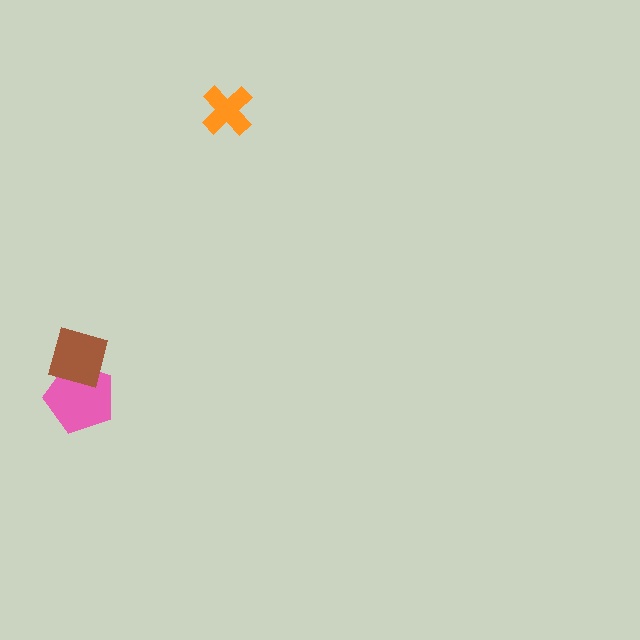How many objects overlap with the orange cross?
0 objects overlap with the orange cross.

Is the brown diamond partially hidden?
No, no other shape covers it.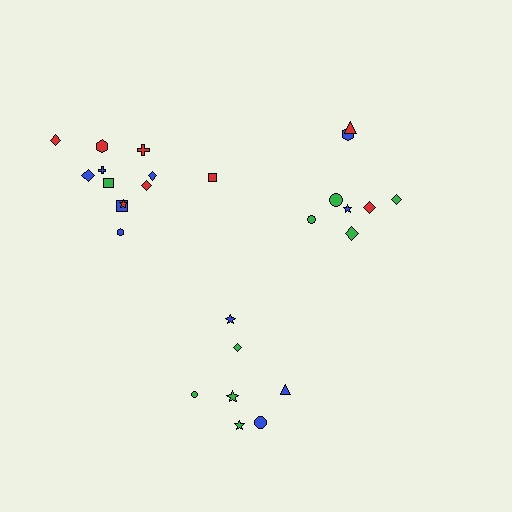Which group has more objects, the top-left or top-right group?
The top-left group.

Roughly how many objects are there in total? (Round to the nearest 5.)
Roughly 25 objects in total.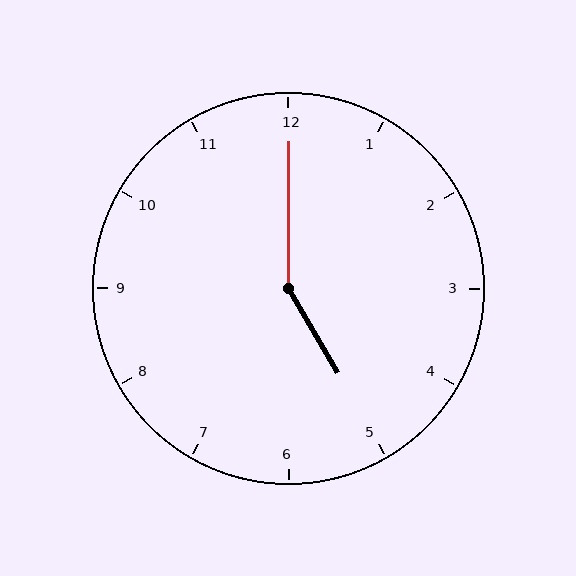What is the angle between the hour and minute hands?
Approximately 150 degrees.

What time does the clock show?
5:00.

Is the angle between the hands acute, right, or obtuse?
It is obtuse.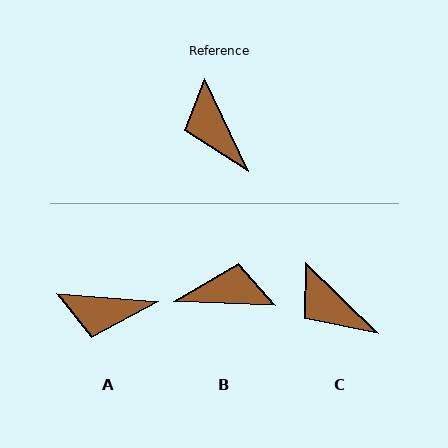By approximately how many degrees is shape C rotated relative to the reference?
Approximately 20 degrees counter-clockwise.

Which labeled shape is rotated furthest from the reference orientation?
B, about 117 degrees away.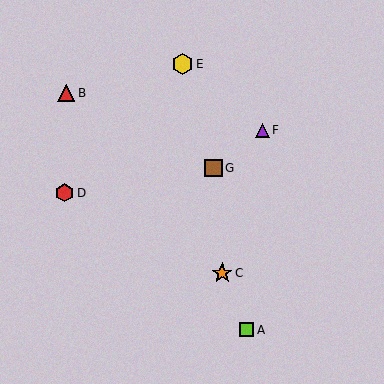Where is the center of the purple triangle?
The center of the purple triangle is at (262, 130).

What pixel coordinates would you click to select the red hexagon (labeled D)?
Click at (65, 193) to select the red hexagon D.